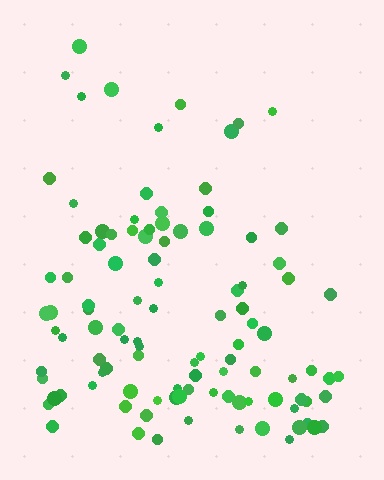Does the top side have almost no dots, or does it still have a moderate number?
Still a moderate number, just noticeably fewer than the bottom.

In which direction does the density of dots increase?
From top to bottom, with the bottom side densest.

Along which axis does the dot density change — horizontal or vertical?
Vertical.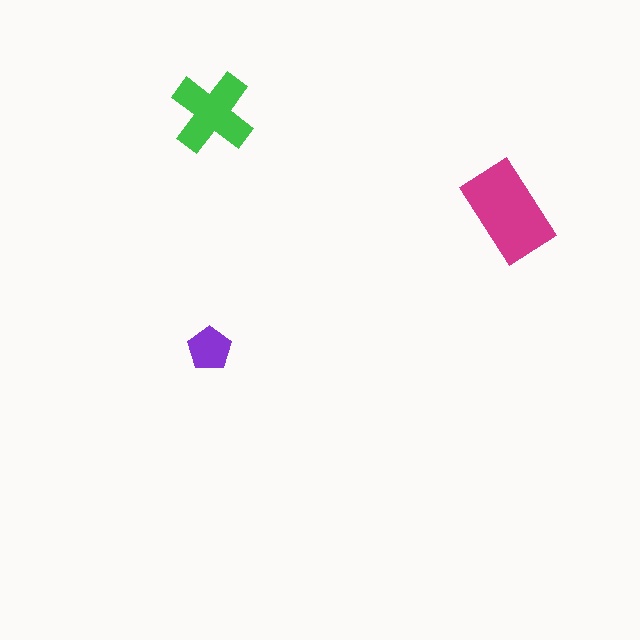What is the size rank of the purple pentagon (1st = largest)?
3rd.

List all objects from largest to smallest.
The magenta rectangle, the green cross, the purple pentagon.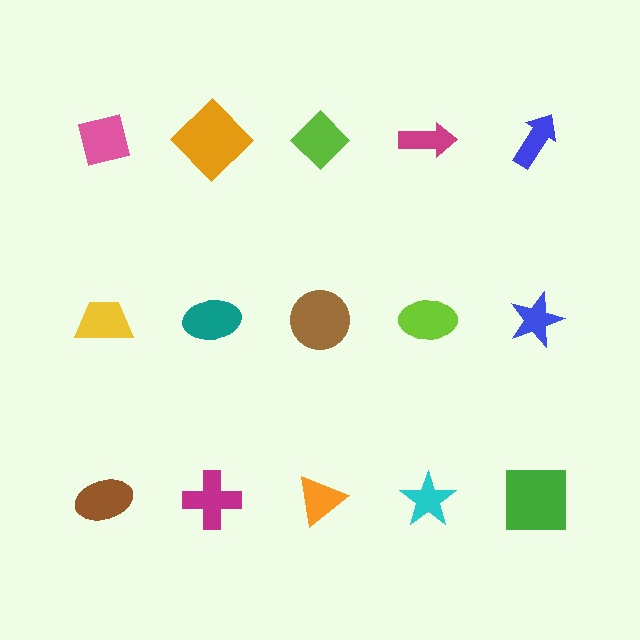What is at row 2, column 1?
A yellow trapezoid.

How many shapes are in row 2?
5 shapes.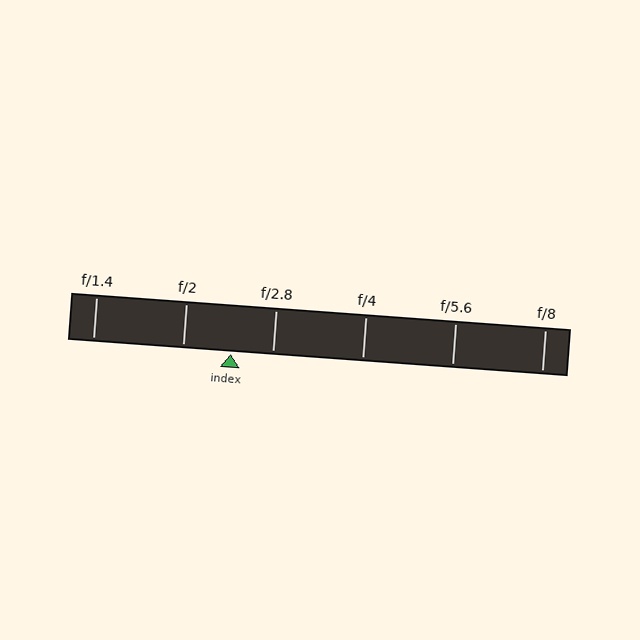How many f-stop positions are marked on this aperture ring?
There are 6 f-stop positions marked.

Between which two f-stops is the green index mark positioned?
The index mark is between f/2 and f/2.8.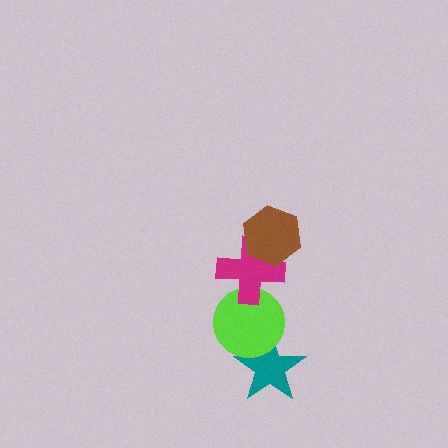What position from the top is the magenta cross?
The magenta cross is 2nd from the top.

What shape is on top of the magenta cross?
The brown hexagon is on top of the magenta cross.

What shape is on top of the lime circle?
The magenta cross is on top of the lime circle.